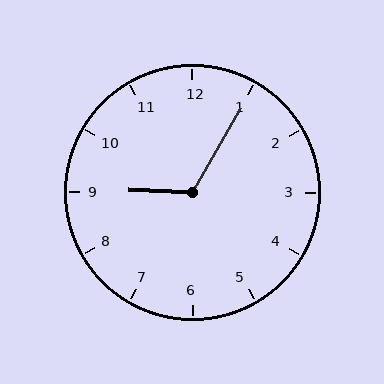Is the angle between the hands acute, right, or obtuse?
It is obtuse.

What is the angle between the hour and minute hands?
Approximately 118 degrees.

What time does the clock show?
9:05.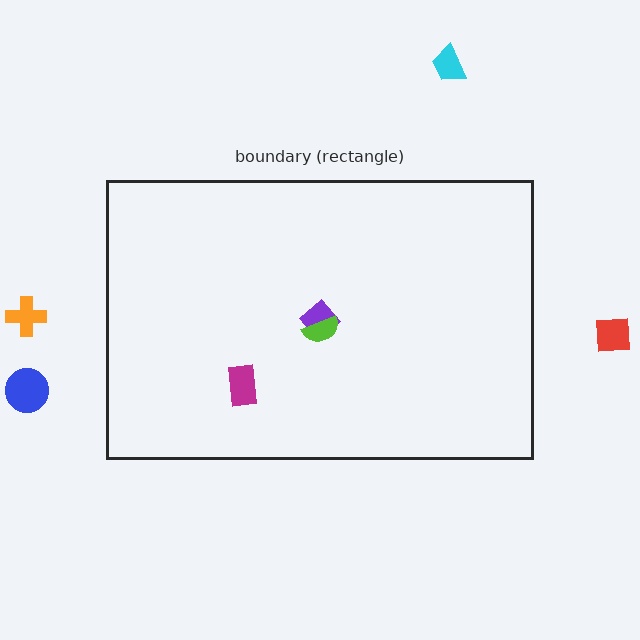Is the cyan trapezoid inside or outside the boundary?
Outside.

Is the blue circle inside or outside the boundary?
Outside.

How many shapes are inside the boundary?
3 inside, 4 outside.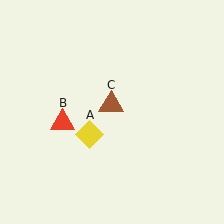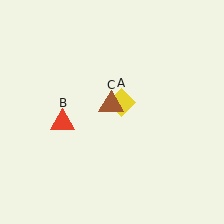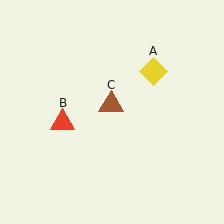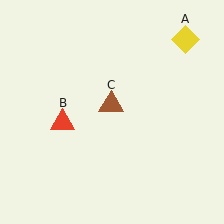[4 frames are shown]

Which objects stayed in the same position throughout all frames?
Red triangle (object B) and brown triangle (object C) remained stationary.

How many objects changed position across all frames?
1 object changed position: yellow diamond (object A).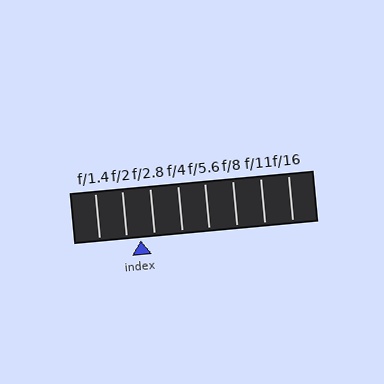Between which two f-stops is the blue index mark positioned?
The index mark is between f/2 and f/2.8.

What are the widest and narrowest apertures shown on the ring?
The widest aperture shown is f/1.4 and the narrowest is f/16.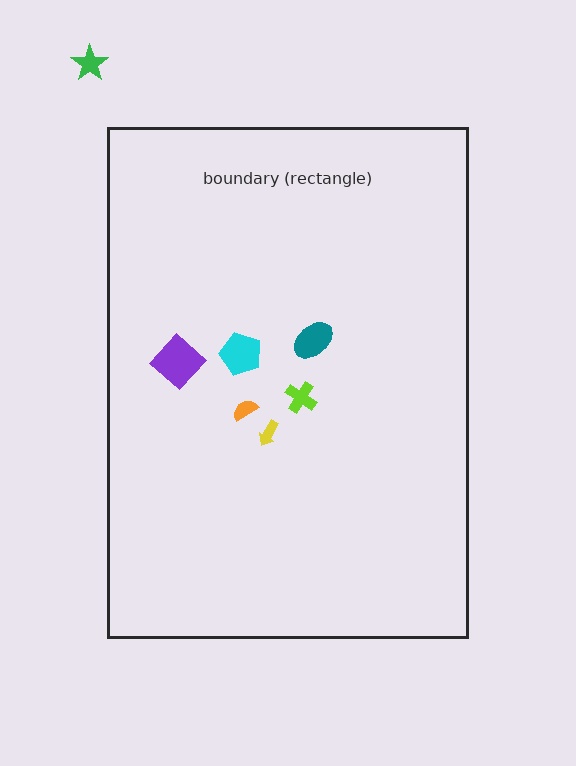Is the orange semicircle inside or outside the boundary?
Inside.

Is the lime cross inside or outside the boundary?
Inside.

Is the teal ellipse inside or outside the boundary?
Inside.